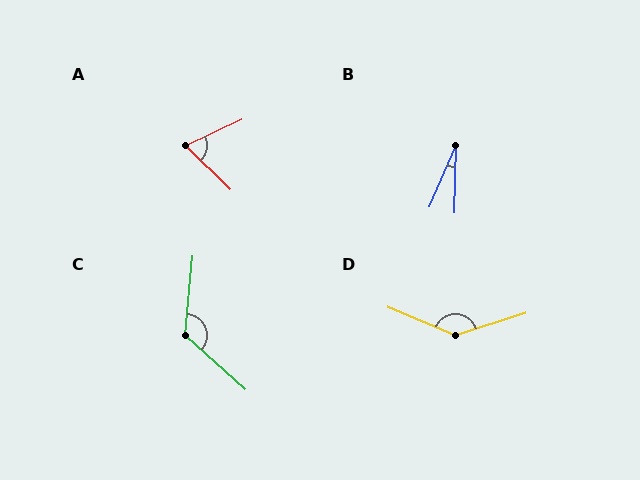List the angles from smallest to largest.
B (22°), A (70°), C (127°), D (139°).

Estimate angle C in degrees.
Approximately 127 degrees.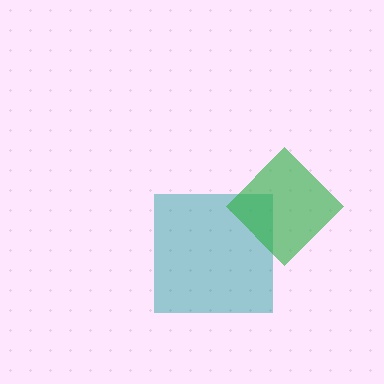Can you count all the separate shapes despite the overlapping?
Yes, there are 2 separate shapes.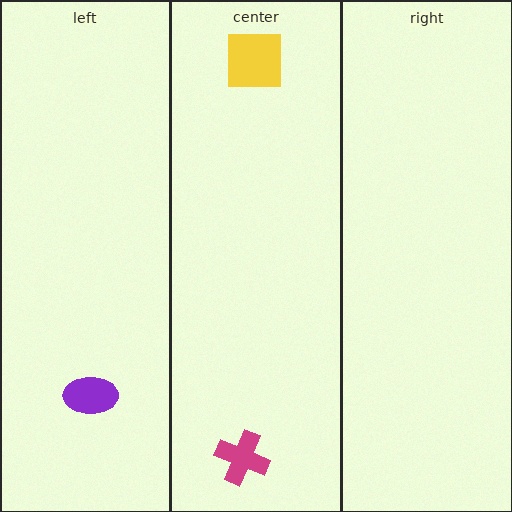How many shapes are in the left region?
1.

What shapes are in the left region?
The purple ellipse.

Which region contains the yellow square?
The center region.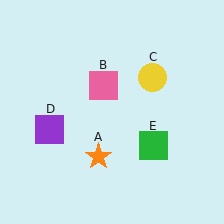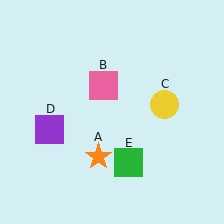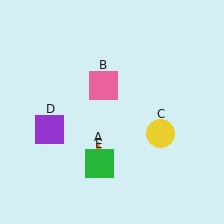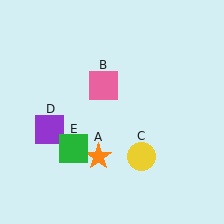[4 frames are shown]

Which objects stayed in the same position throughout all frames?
Orange star (object A) and pink square (object B) and purple square (object D) remained stationary.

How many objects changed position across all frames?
2 objects changed position: yellow circle (object C), green square (object E).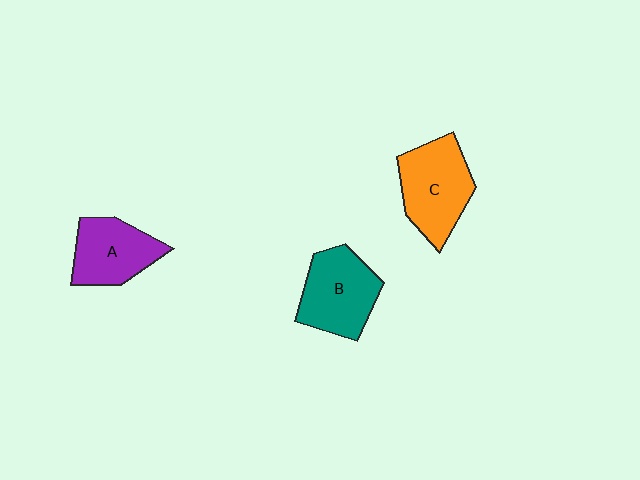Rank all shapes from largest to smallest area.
From largest to smallest: C (orange), B (teal), A (purple).